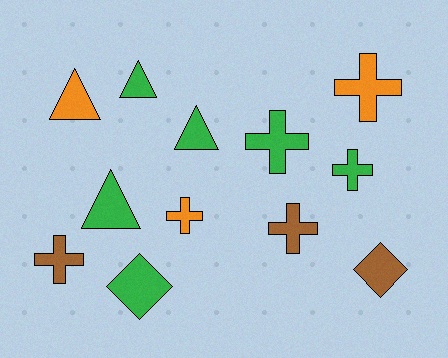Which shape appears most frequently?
Cross, with 6 objects.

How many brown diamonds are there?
There is 1 brown diamond.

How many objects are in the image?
There are 12 objects.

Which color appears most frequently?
Green, with 6 objects.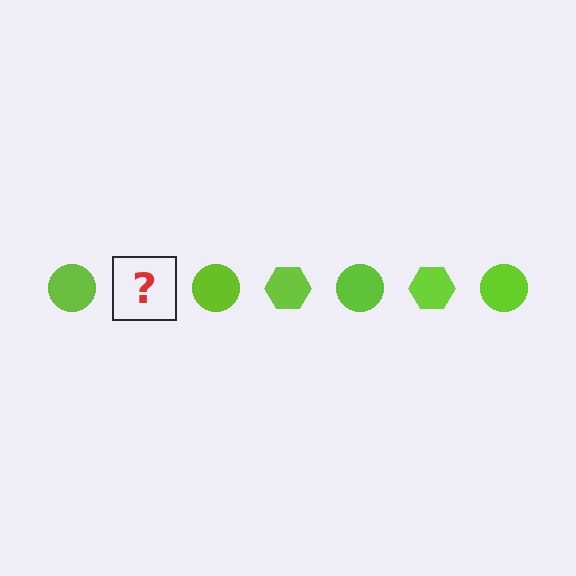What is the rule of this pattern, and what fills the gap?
The rule is that the pattern cycles through circle, hexagon shapes in lime. The gap should be filled with a lime hexagon.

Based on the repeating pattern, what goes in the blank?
The blank should be a lime hexagon.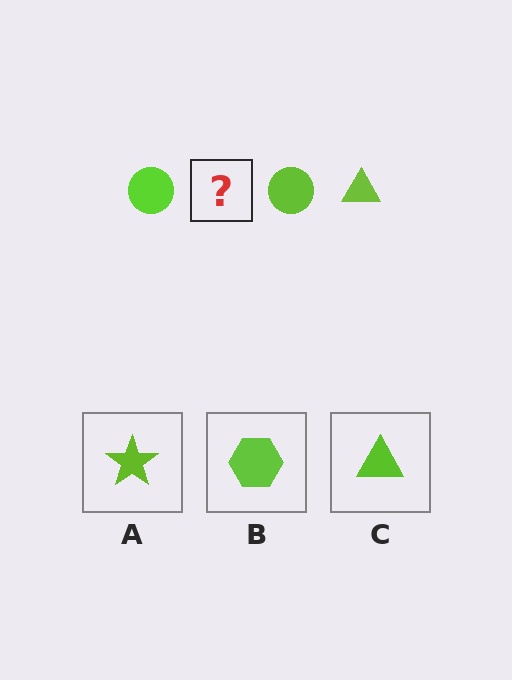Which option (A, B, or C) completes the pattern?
C.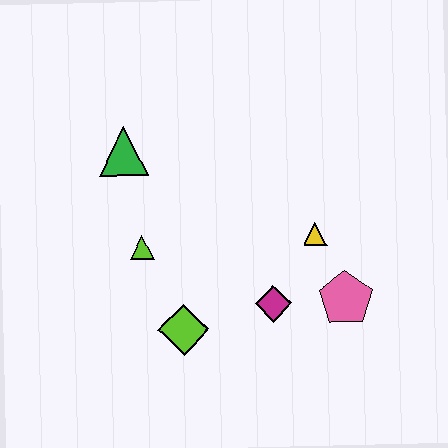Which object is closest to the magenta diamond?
The pink pentagon is closest to the magenta diamond.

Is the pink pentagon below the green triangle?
Yes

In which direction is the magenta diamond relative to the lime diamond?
The magenta diamond is to the right of the lime diamond.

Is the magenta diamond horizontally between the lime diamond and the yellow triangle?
Yes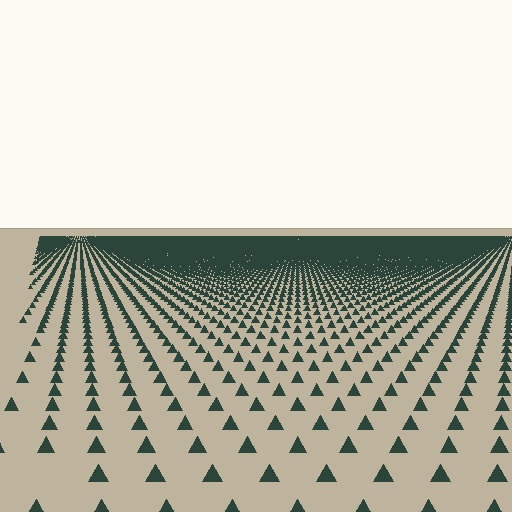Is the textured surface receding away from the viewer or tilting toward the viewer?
The surface is receding away from the viewer. Texture elements get smaller and denser toward the top.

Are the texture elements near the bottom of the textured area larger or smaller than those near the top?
Larger. Near the bottom, elements are closer to the viewer and appear at a bigger on-screen size.